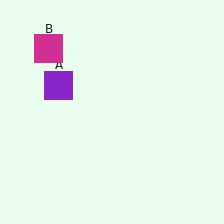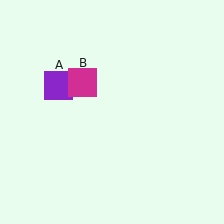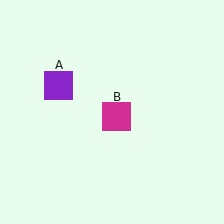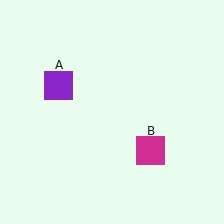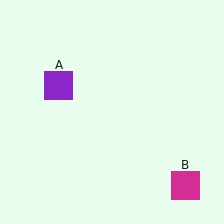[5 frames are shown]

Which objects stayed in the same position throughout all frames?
Purple square (object A) remained stationary.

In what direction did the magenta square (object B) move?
The magenta square (object B) moved down and to the right.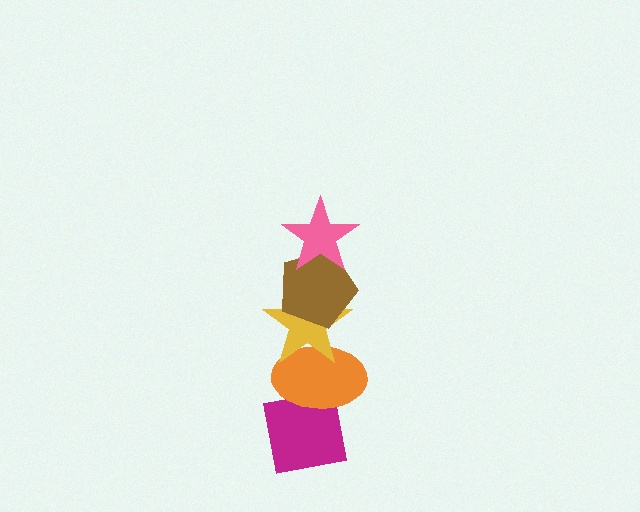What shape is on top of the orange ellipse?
The yellow star is on top of the orange ellipse.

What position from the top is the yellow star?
The yellow star is 3rd from the top.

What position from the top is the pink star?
The pink star is 1st from the top.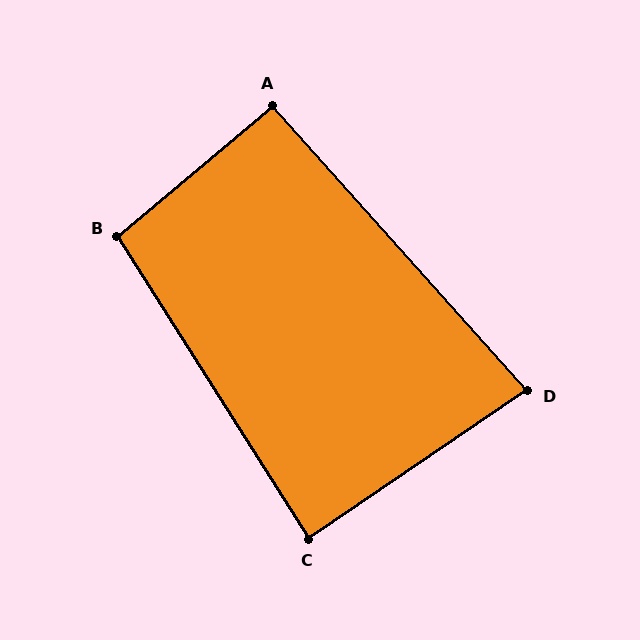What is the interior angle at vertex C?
Approximately 88 degrees (approximately right).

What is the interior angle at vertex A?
Approximately 92 degrees (approximately right).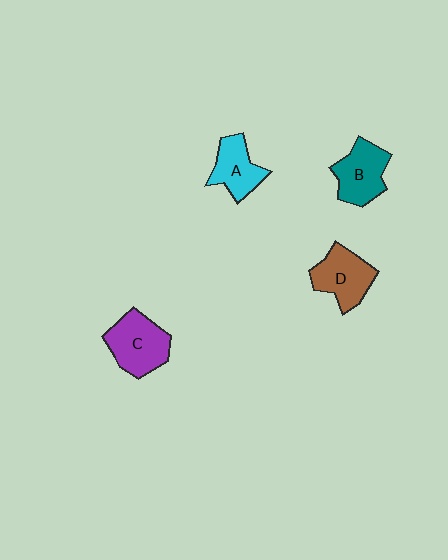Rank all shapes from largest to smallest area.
From largest to smallest: C (purple), D (brown), B (teal), A (cyan).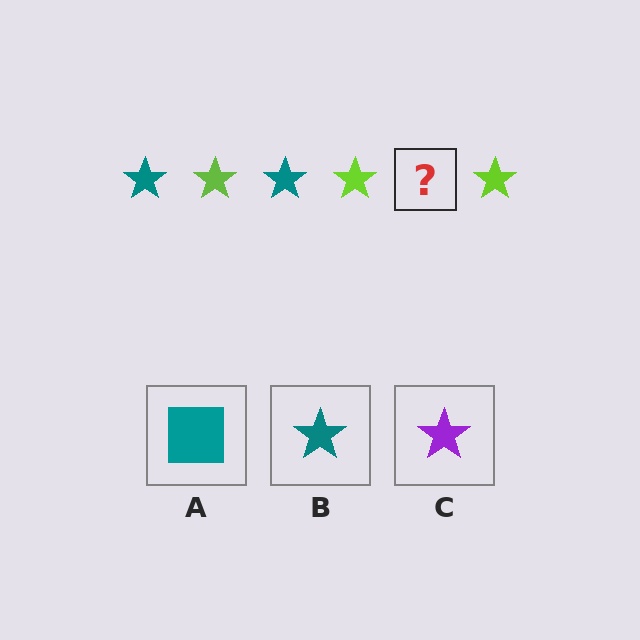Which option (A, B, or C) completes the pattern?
B.